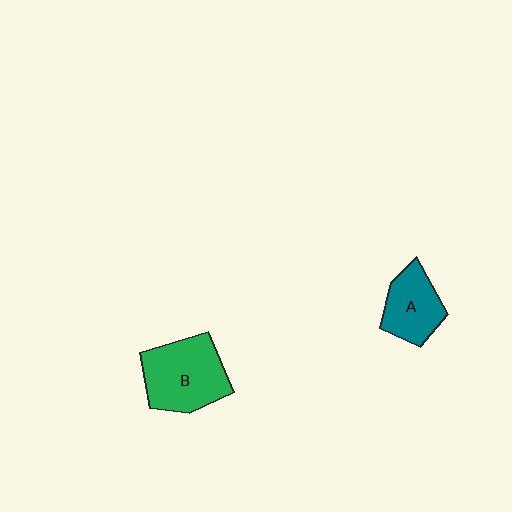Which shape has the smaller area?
Shape A (teal).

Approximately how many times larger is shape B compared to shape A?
Approximately 1.5 times.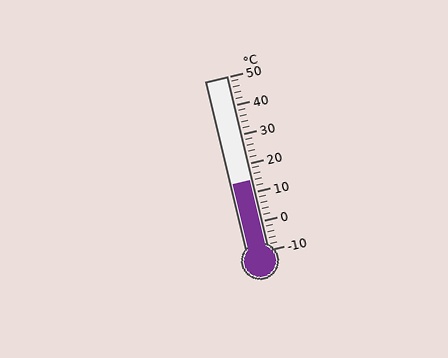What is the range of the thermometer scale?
The thermometer scale ranges from -10°C to 50°C.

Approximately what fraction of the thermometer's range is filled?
The thermometer is filled to approximately 40% of its range.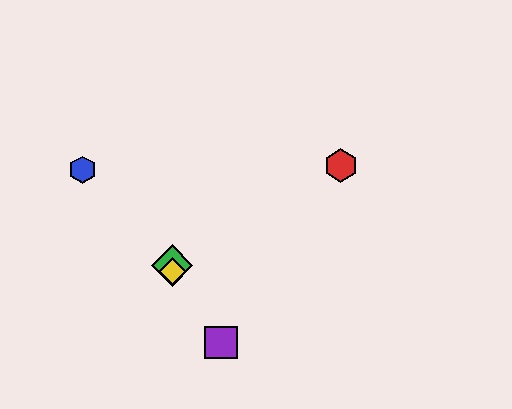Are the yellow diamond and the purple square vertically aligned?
No, the yellow diamond is at x≈172 and the purple square is at x≈221.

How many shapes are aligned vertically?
2 shapes (the green diamond, the yellow diamond) are aligned vertically.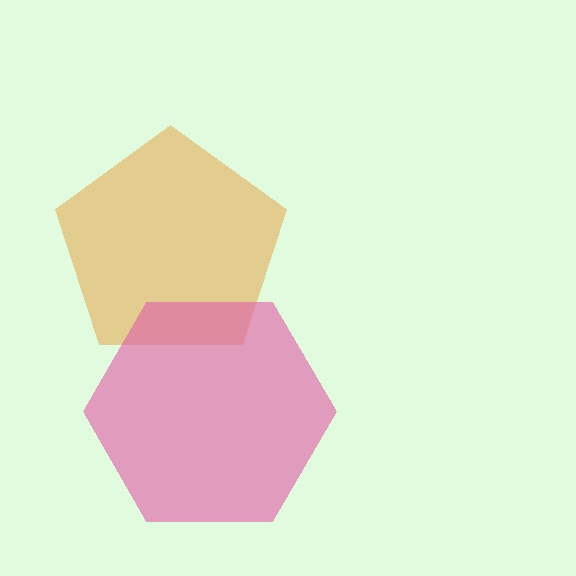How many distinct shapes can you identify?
There are 2 distinct shapes: an orange pentagon, a pink hexagon.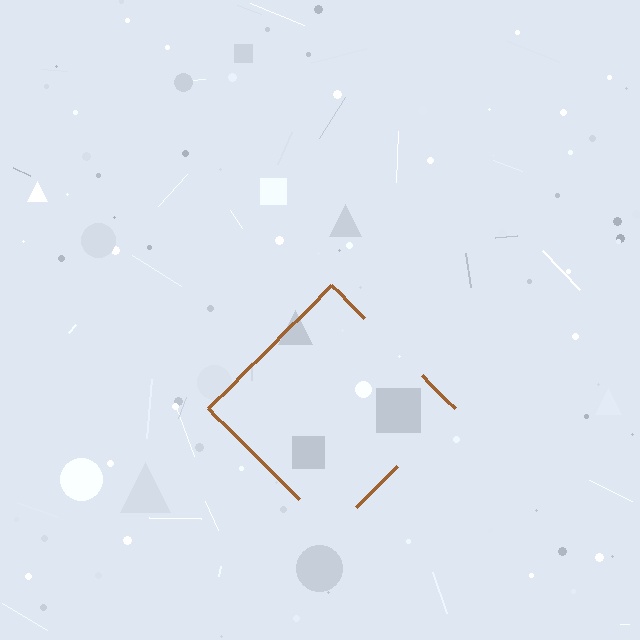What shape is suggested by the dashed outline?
The dashed outline suggests a diamond.